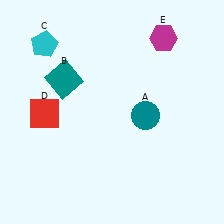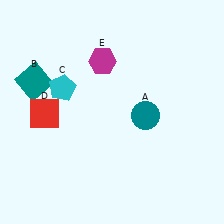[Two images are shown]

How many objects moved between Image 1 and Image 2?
3 objects moved between the two images.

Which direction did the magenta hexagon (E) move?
The magenta hexagon (E) moved left.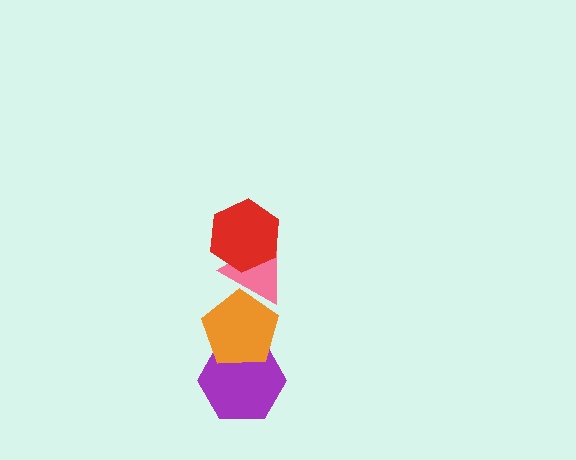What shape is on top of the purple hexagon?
The orange pentagon is on top of the purple hexagon.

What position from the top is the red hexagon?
The red hexagon is 1st from the top.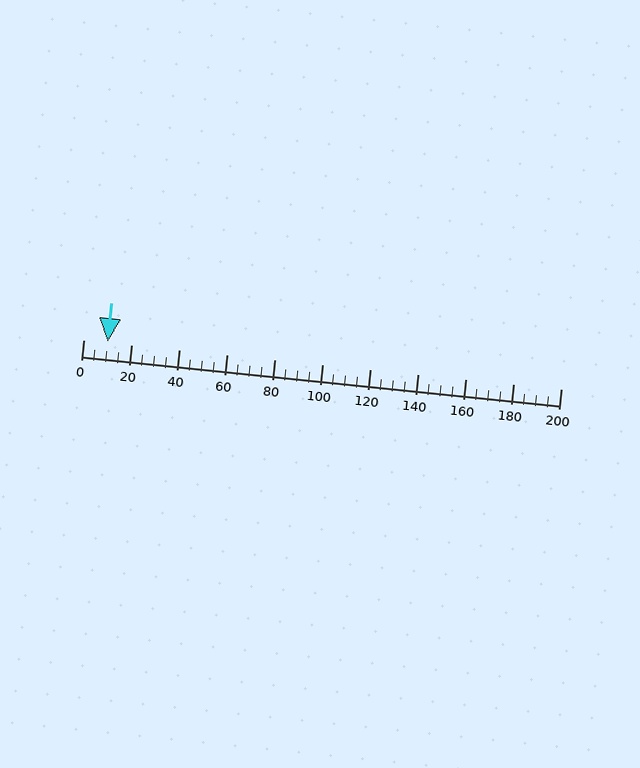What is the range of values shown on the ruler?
The ruler shows values from 0 to 200.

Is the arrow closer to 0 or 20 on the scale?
The arrow is closer to 20.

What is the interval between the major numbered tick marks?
The major tick marks are spaced 20 units apart.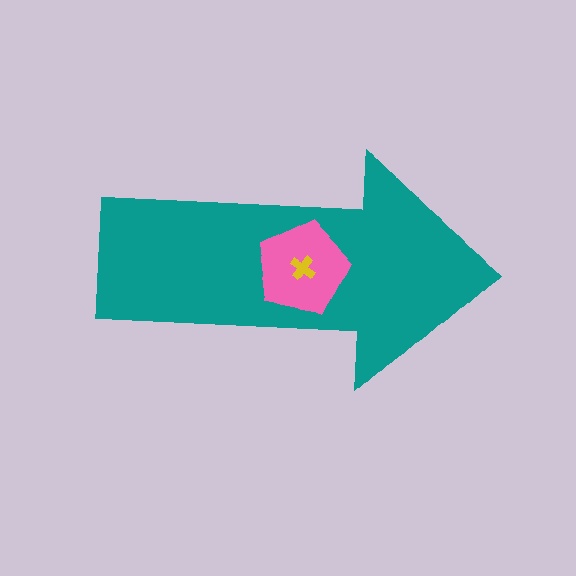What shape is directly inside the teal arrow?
The pink pentagon.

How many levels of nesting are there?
3.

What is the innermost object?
The yellow cross.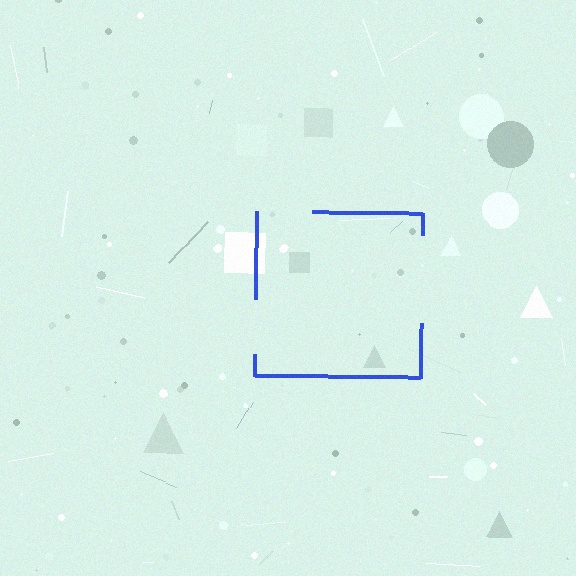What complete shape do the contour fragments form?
The contour fragments form a square.